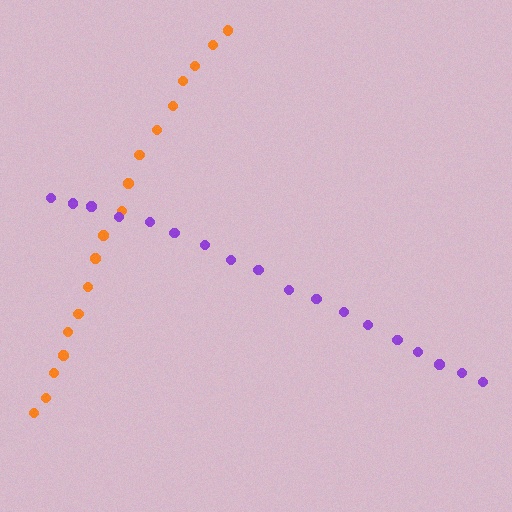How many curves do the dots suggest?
There are 2 distinct paths.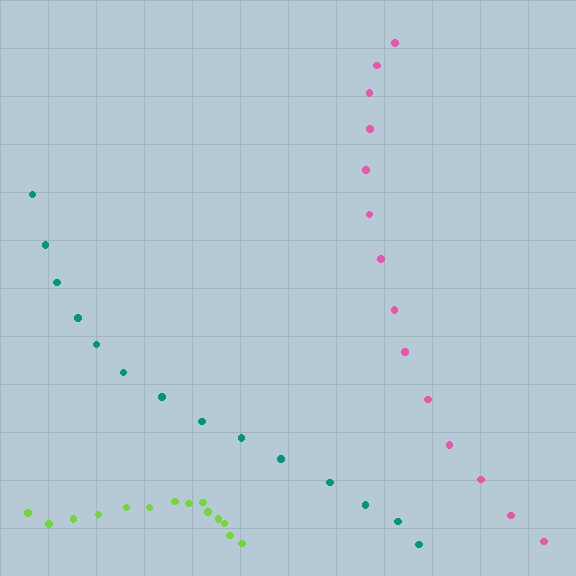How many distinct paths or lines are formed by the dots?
There are 3 distinct paths.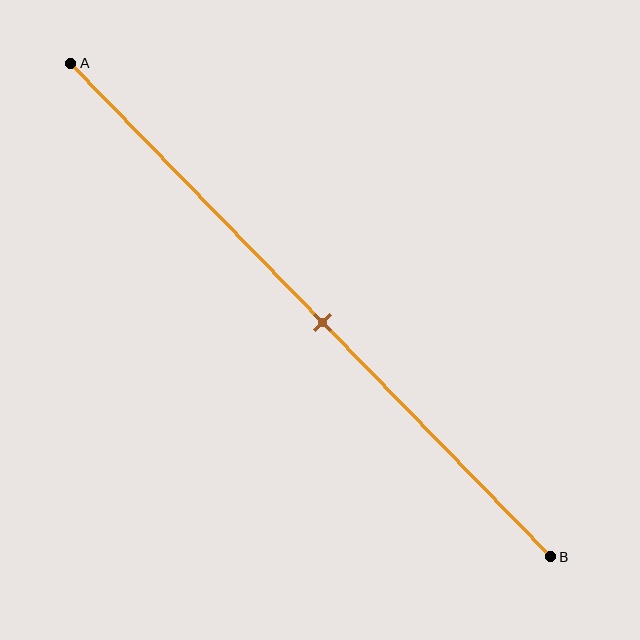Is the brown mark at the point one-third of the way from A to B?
No, the mark is at about 55% from A, not at the 33% one-third point.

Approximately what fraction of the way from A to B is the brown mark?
The brown mark is approximately 55% of the way from A to B.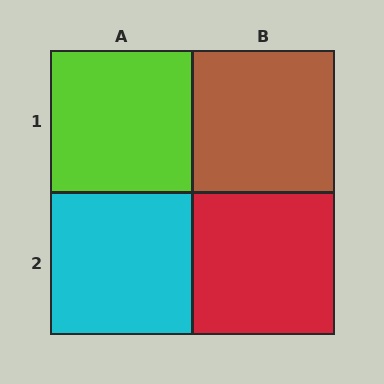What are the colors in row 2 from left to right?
Cyan, red.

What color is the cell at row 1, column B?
Brown.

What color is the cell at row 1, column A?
Lime.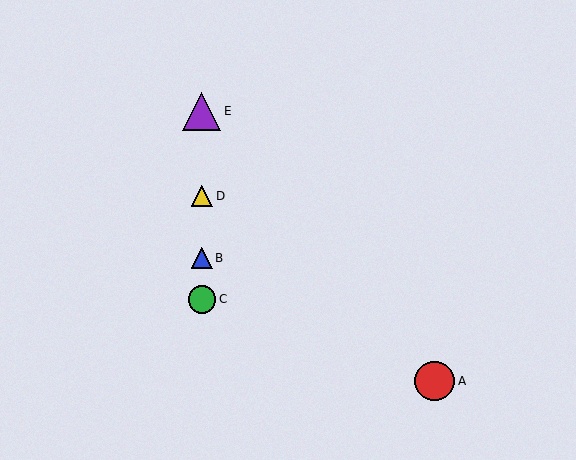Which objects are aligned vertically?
Objects B, C, D, E are aligned vertically.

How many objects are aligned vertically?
4 objects (B, C, D, E) are aligned vertically.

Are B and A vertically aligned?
No, B is at x≈202 and A is at x≈435.